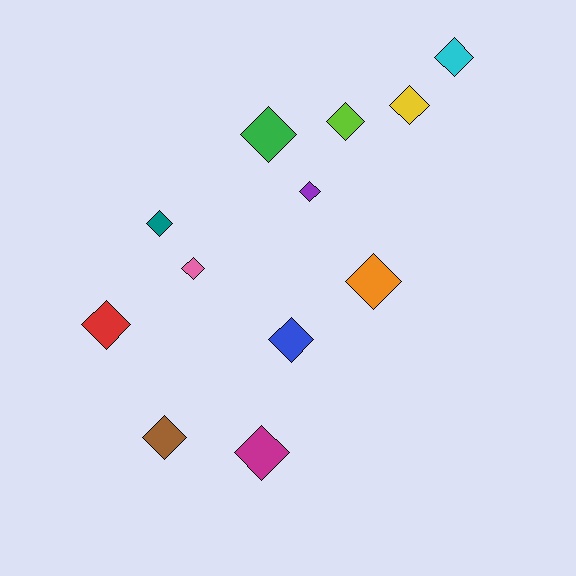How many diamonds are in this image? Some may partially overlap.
There are 12 diamonds.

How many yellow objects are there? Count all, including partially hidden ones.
There is 1 yellow object.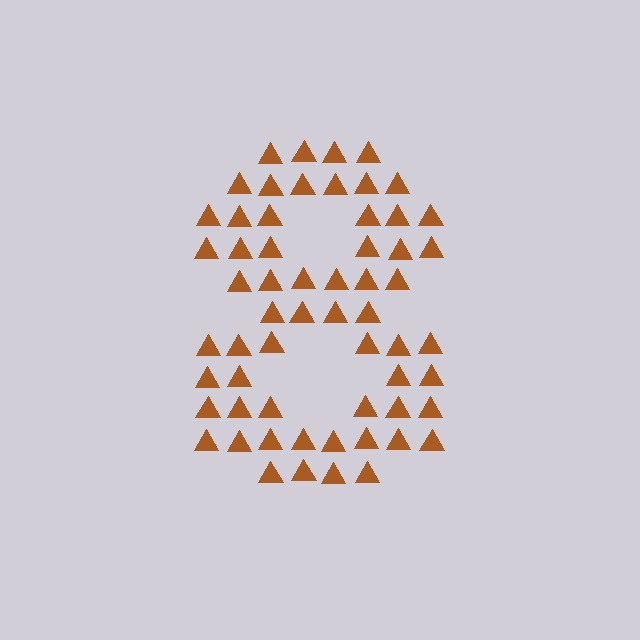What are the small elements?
The small elements are triangles.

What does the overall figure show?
The overall figure shows the digit 8.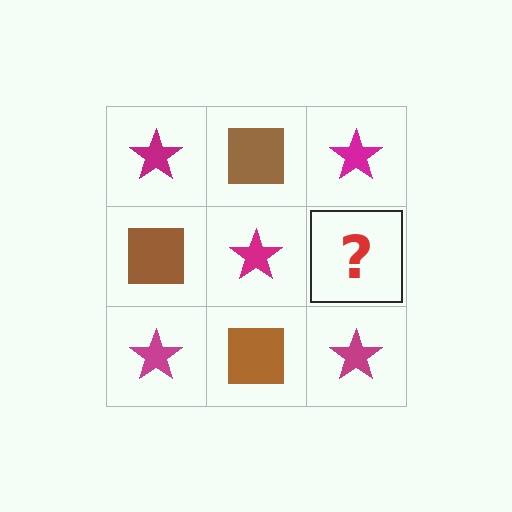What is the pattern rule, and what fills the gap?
The rule is that it alternates magenta star and brown square in a checkerboard pattern. The gap should be filled with a brown square.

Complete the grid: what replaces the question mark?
The question mark should be replaced with a brown square.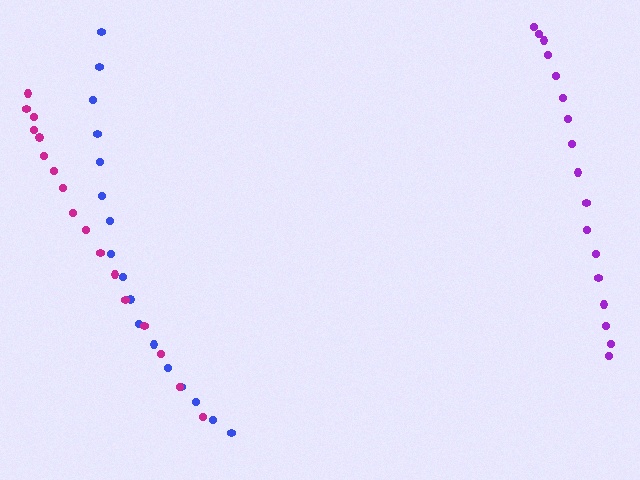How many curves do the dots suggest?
There are 3 distinct paths.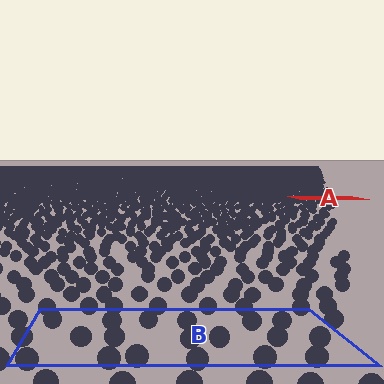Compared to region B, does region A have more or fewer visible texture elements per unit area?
Region A has more texture elements per unit area — they are packed more densely because it is farther away.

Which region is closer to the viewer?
Region B is closer. The texture elements there are larger and more spread out.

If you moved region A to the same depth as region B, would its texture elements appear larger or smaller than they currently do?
They would appear larger. At a closer depth, the same texture elements are projected at a bigger on-screen size.